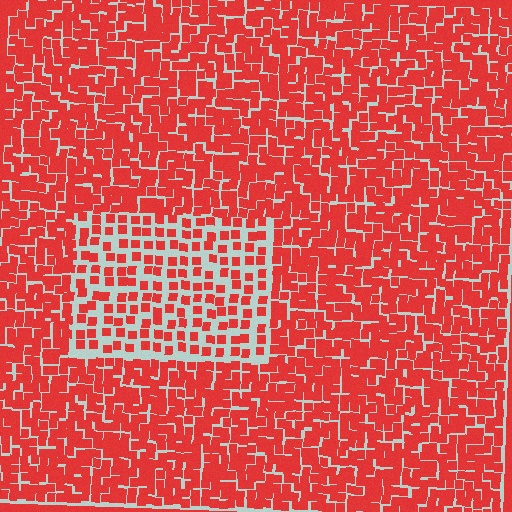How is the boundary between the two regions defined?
The boundary is defined by a change in element density (approximately 2.0x ratio). All elements are the same color, size, and shape.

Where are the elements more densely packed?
The elements are more densely packed outside the rectangle boundary.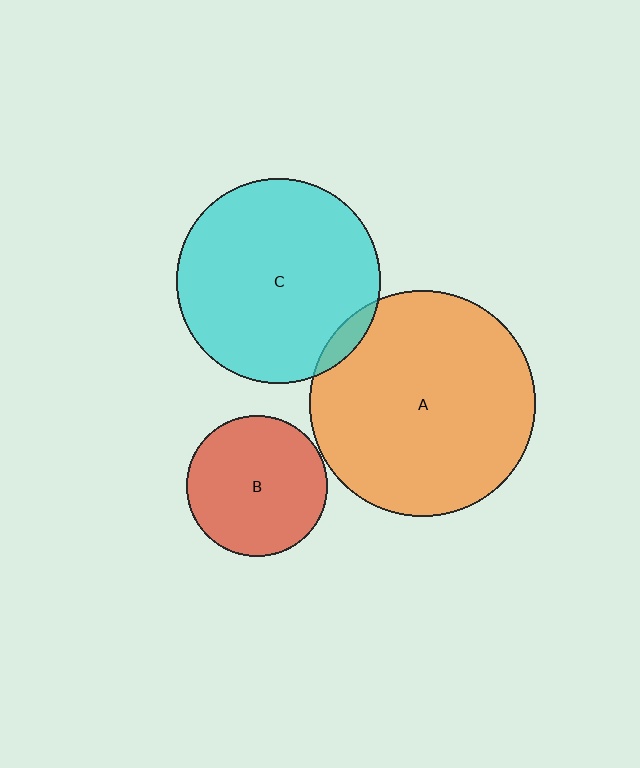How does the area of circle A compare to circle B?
Approximately 2.6 times.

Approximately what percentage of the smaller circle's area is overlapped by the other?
Approximately 5%.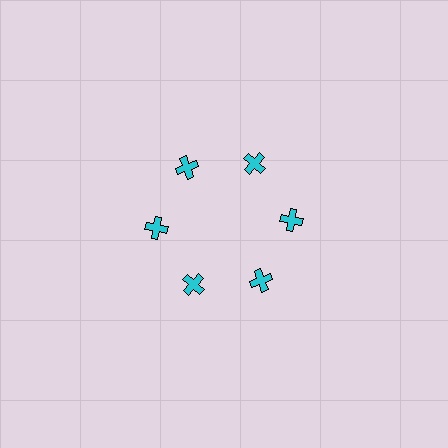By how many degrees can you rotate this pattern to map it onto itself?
The pattern maps onto itself every 60 degrees of rotation.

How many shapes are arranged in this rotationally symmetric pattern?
There are 6 shapes, arranged in 6 groups of 1.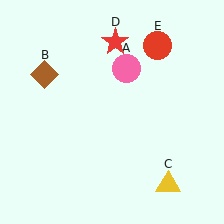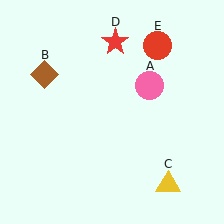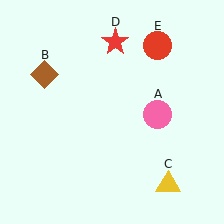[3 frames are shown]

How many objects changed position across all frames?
1 object changed position: pink circle (object A).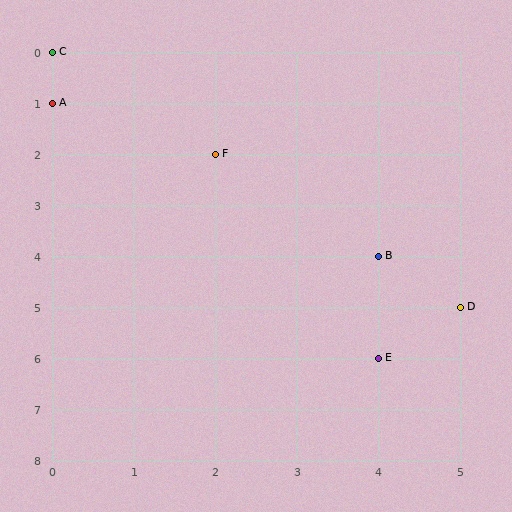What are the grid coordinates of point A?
Point A is at grid coordinates (0, 1).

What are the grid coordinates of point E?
Point E is at grid coordinates (4, 6).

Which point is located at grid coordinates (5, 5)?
Point D is at (5, 5).